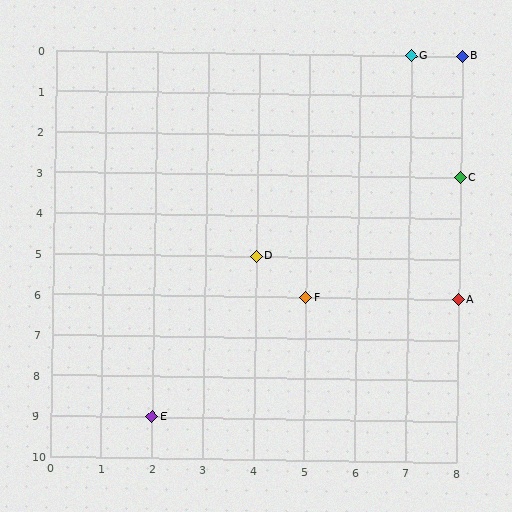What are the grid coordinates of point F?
Point F is at grid coordinates (5, 6).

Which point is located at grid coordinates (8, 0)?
Point B is at (8, 0).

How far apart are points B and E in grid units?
Points B and E are 6 columns and 9 rows apart (about 10.8 grid units diagonally).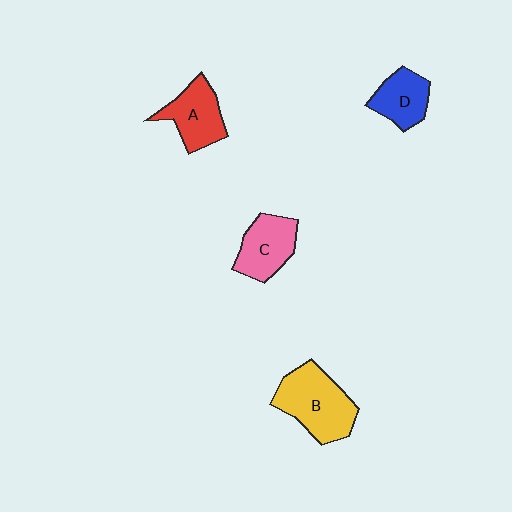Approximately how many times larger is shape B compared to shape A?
Approximately 1.4 times.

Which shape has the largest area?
Shape B (yellow).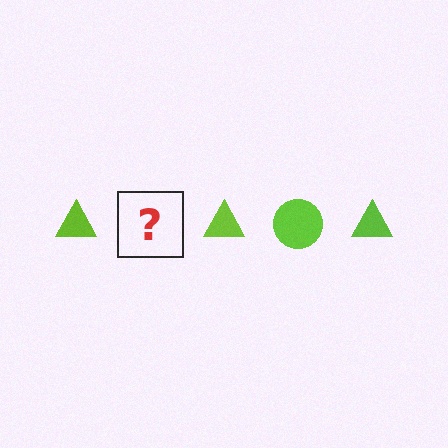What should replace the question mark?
The question mark should be replaced with a lime circle.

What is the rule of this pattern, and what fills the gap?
The rule is that the pattern cycles through triangle, circle shapes in lime. The gap should be filled with a lime circle.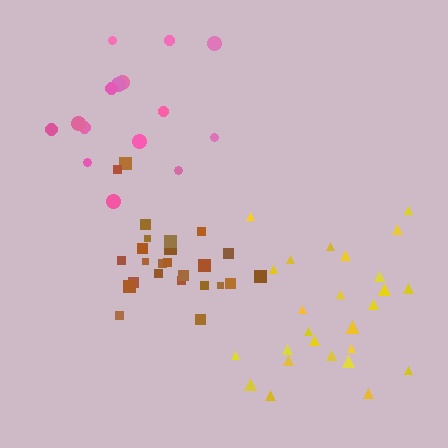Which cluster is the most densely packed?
Brown.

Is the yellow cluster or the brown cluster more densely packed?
Brown.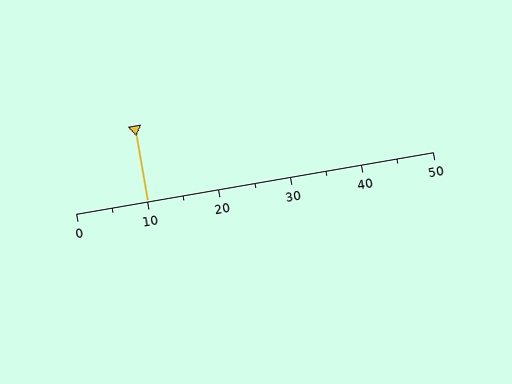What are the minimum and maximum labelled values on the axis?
The axis runs from 0 to 50.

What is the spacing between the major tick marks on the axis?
The major ticks are spaced 10 apart.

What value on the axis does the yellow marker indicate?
The marker indicates approximately 10.